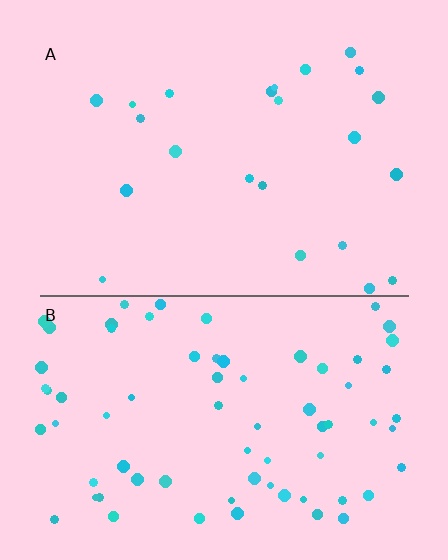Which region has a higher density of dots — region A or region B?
B (the bottom).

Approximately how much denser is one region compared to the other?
Approximately 3.1× — region B over region A.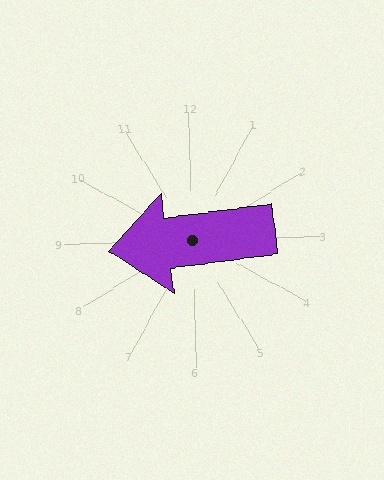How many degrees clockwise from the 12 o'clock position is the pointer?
Approximately 264 degrees.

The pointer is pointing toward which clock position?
Roughly 9 o'clock.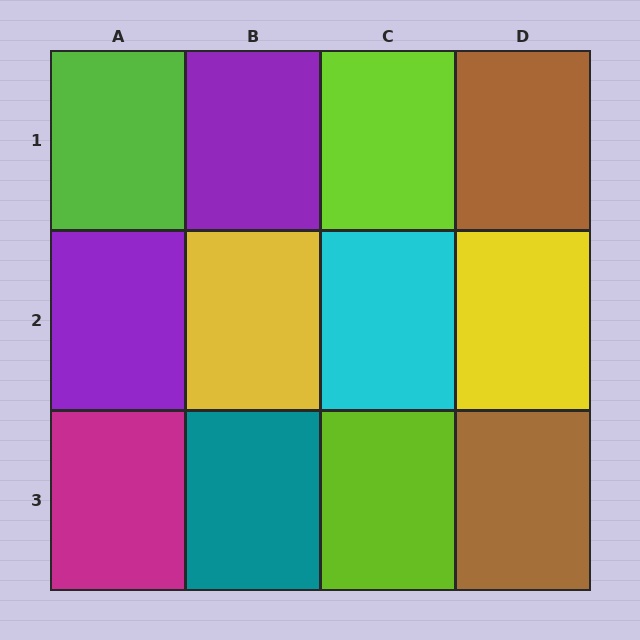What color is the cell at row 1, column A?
Lime.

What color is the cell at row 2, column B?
Yellow.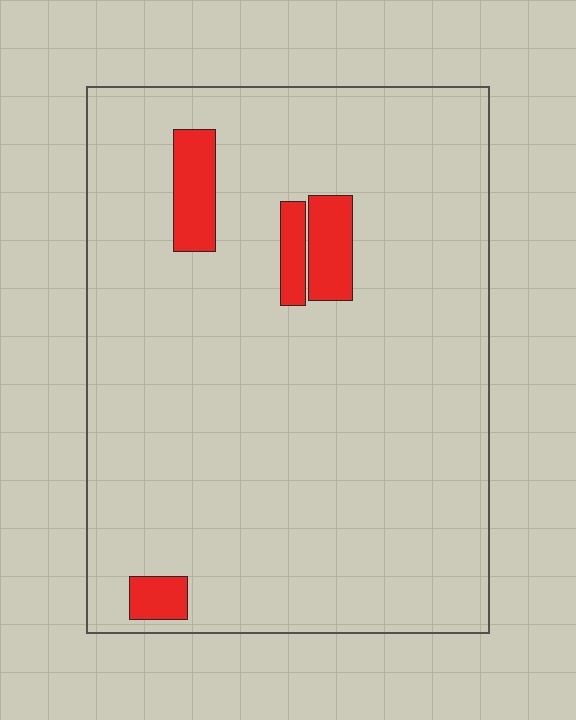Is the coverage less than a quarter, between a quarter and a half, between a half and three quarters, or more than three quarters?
Less than a quarter.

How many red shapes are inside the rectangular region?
4.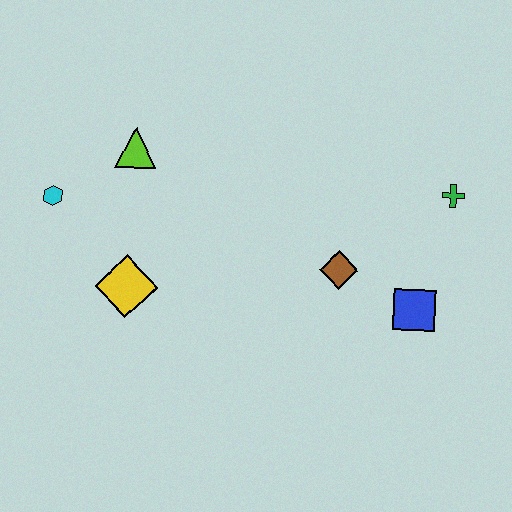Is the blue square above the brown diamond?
No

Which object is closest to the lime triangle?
The cyan hexagon is closest to the lime triangle.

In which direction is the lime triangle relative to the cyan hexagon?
The lime triangle is to the right of the cyan hexagon.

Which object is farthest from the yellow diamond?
The green cross is farthest from the yellow diamond.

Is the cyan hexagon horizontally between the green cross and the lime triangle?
No